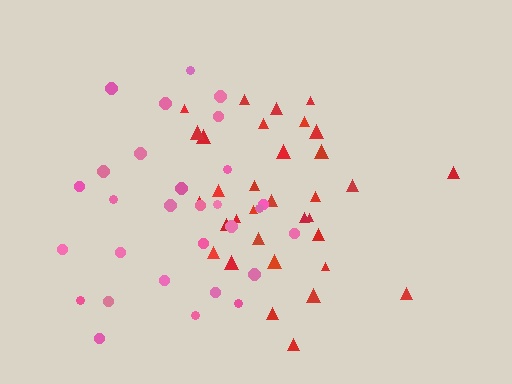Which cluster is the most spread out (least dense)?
Pink.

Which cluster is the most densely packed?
Red.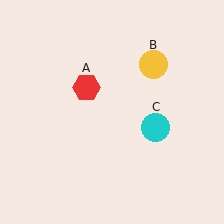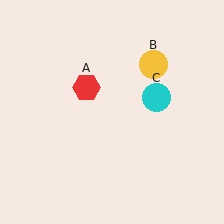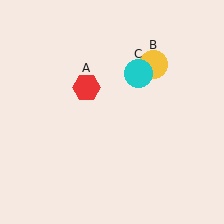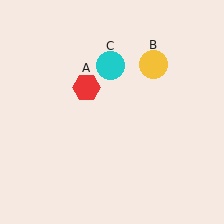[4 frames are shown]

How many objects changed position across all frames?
1 object changed position: cyan circle (object C).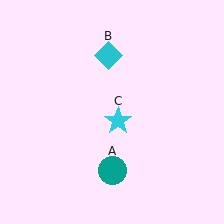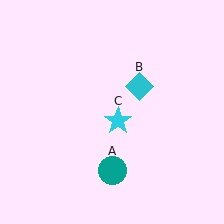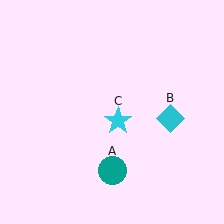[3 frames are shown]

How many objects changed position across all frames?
1 object changed position: cyan diamond (object B).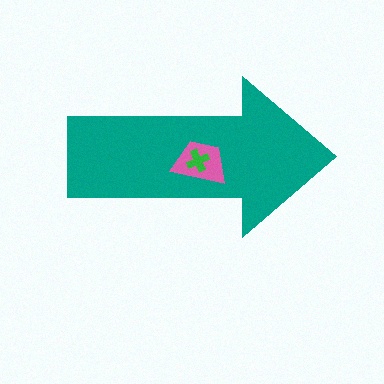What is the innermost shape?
The green cross.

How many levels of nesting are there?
3.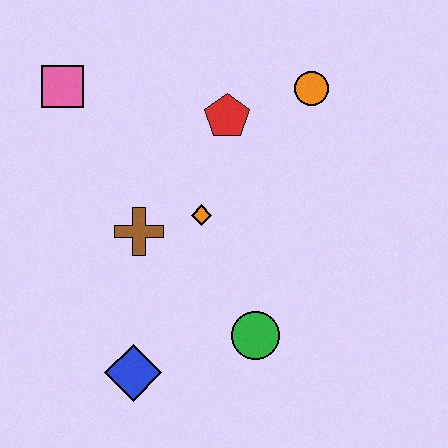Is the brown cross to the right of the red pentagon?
No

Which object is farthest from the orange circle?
The blue diamond is farthest from the orange circle.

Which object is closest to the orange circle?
The red pentagon is closest to the orange circle.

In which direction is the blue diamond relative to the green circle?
The blue diamond is to the left of the green circle.